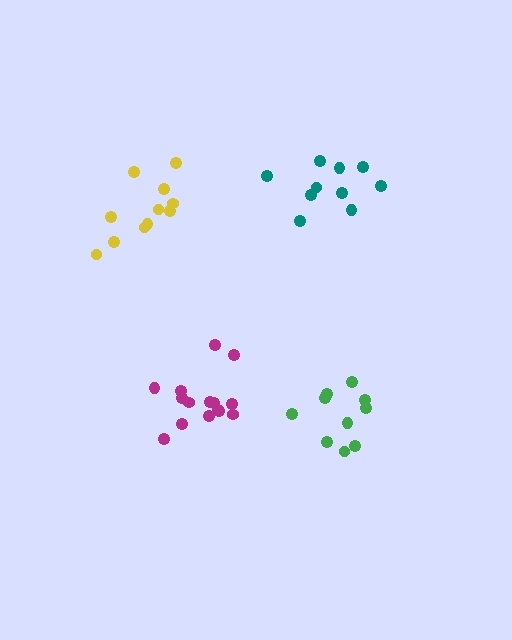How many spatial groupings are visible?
There are 4 spatial groupings.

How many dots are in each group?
Group 1: 10 dots, Group 2: 10 dots, Group 3: 11 dots, Group 4: 15 dots (46 total).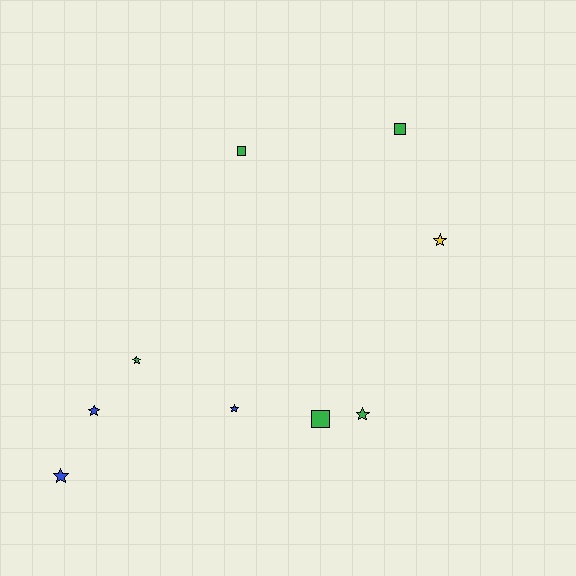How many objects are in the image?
There are 9 objects.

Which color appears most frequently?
Green, with 5 objects.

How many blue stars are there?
There are 3 blue stars.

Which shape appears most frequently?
Star, with 6 objects.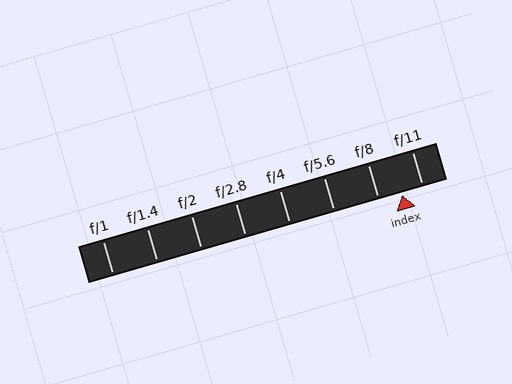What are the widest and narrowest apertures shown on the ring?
The widest aperture shown is f/1 and the narrowest is f/11.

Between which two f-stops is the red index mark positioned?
The index mark is between f/8 and f/11.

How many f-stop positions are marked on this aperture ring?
There are 8 f-stop positions marked.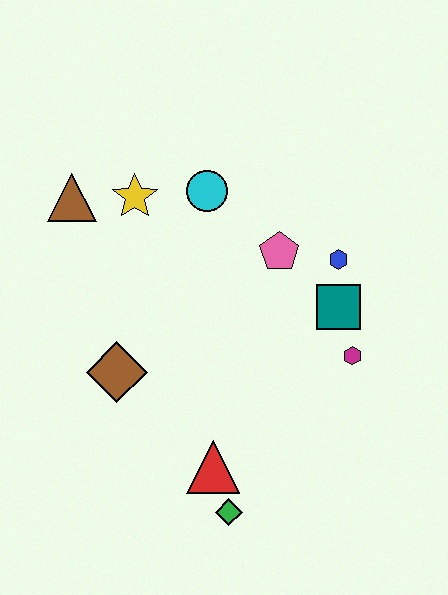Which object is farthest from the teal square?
The brown triangle is farthest from the teal square.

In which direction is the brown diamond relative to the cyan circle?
The brown diamond is below the cyan circle.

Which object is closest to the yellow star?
The brown triangle is closest to the yellow star.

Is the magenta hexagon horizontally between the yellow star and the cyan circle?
No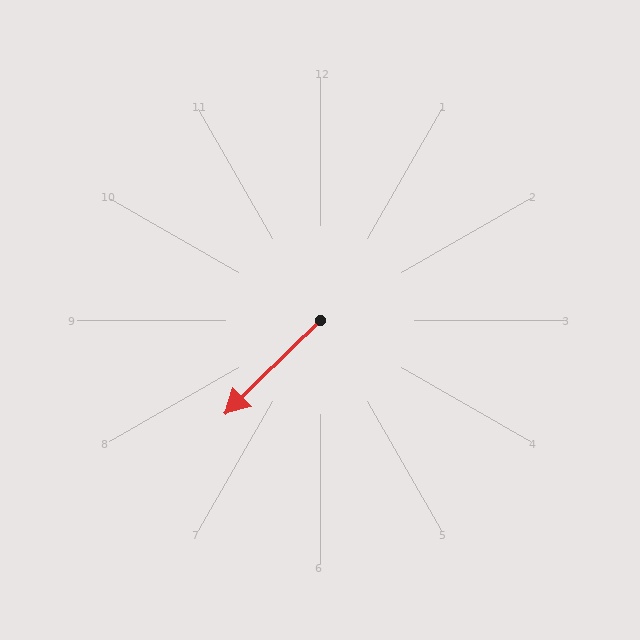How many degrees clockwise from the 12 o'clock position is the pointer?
Approximately 226 degrees.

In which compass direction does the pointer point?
Southwest.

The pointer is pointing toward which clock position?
Roughly 8 o'clock.